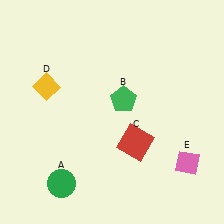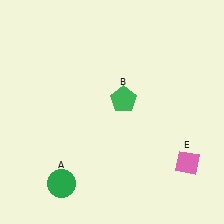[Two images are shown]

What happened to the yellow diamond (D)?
The yellow diamond (D) was removed in Image 2. It was in the top-left area of Image 1.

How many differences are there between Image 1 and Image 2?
There are 2 differences between the two images.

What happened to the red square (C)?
The red square (C) was removed in Image 2. It was in the bottom-right area of Image 1.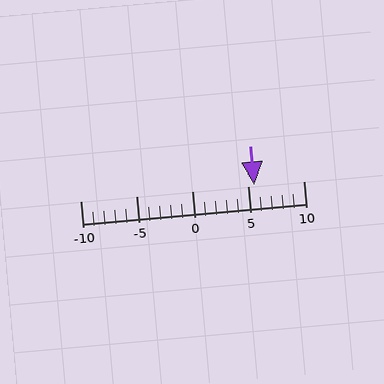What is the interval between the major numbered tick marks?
The major tick marks are spaced 5 units apart.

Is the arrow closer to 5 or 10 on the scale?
The arrow is closer to 5.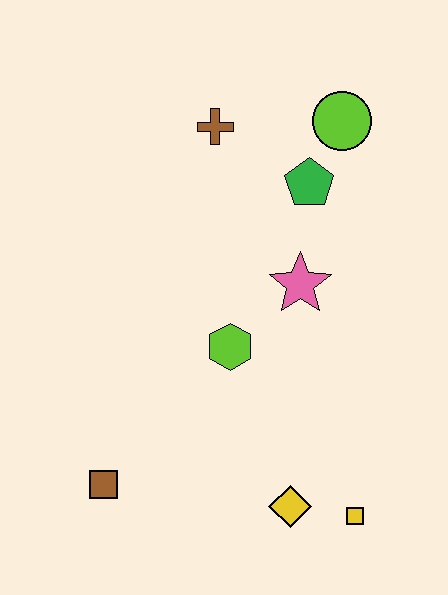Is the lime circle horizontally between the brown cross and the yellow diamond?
No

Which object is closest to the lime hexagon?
The pink star is closest to the lime hexagon.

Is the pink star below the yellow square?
No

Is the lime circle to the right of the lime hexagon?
Yes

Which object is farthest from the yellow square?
The brown cross is farthest from the yellow square.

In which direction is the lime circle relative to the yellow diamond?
The lime circle is above the yellow diamond.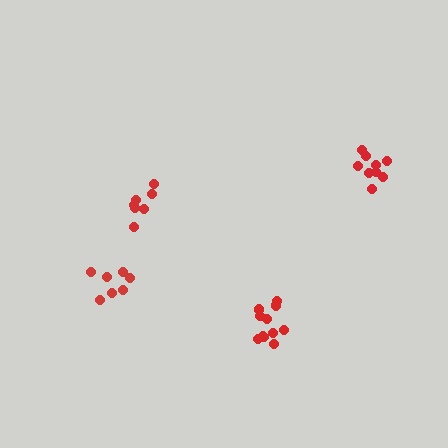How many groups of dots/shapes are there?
There are 4 groups.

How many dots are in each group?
Group 1: 11 dots, Group 2: 7 dots, Group 3: 9 dots, Group 4: 7 dots (34 total).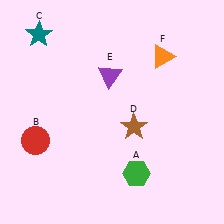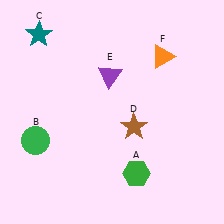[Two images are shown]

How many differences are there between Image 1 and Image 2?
There is 1 difference between the two images.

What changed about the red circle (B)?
In Image 1, B is red. In Image 2, it changed to green.